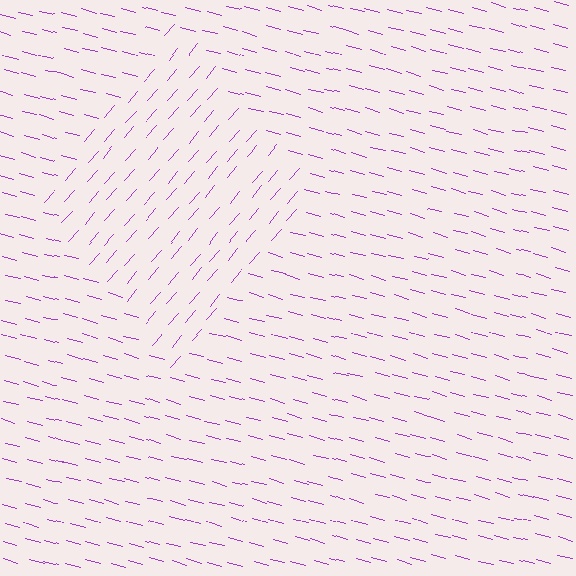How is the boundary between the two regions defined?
The boundary is defined purely by a change in line orientation (approximately 65 degrees difference). All lines are the same color and thickness.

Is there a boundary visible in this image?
Yes, there is a texture boundary formed by a change in line orientation.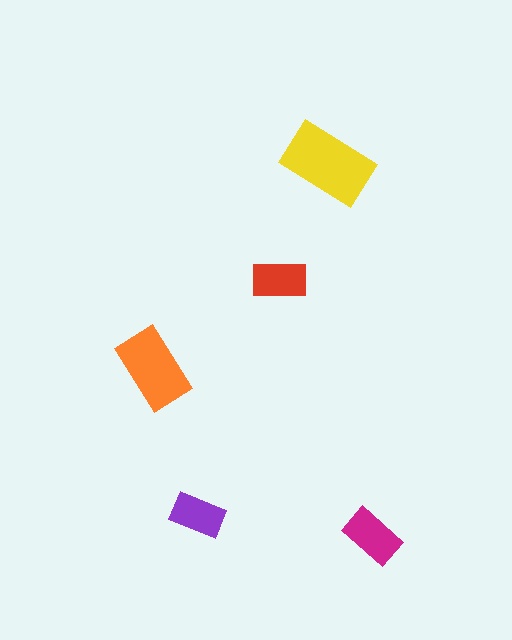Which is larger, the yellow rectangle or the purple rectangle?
The yellow one.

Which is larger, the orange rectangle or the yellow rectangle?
The yellow one.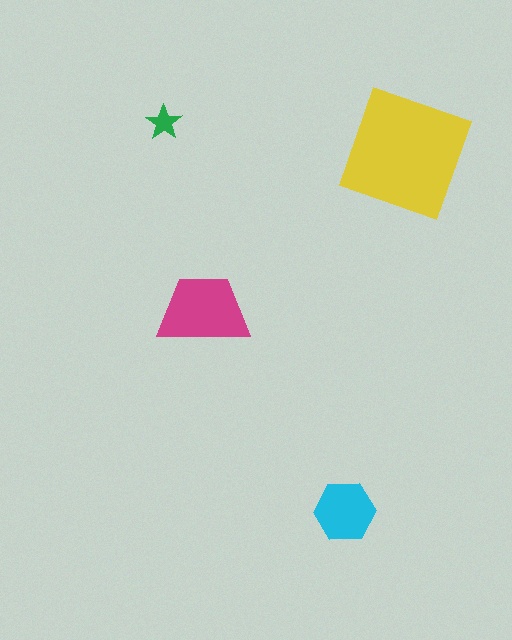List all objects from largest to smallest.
The yellow square, the magenta trapezoid, the cyan hexagon, the green star.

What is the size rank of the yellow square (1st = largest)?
1st.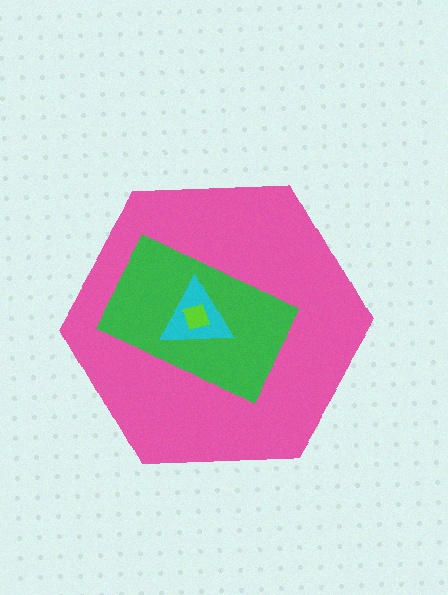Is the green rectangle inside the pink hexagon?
Yes.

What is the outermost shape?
The pink hexagon.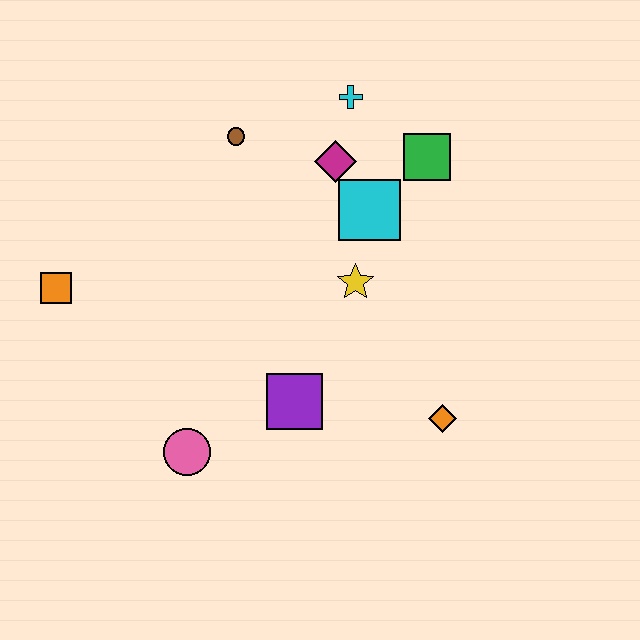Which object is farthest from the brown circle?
The orange diamond is farthest from the brown circle.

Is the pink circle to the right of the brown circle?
No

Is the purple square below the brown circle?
Yes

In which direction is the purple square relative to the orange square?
The purple square is to the right of the orange square.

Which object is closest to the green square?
The cyan square is closest to the green square.